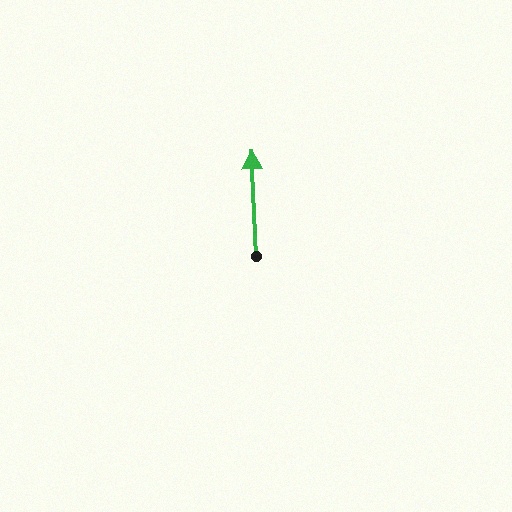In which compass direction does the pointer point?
North.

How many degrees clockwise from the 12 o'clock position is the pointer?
Approximately 357 degrees.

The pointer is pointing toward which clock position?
Roughly 12 o'clock.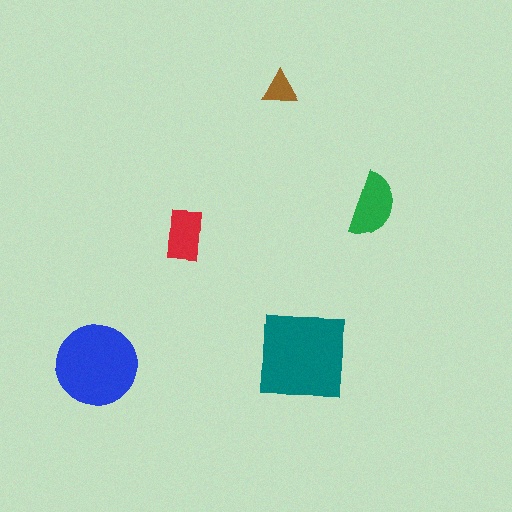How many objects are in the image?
There are 5 objects in the image.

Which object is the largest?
The teal square.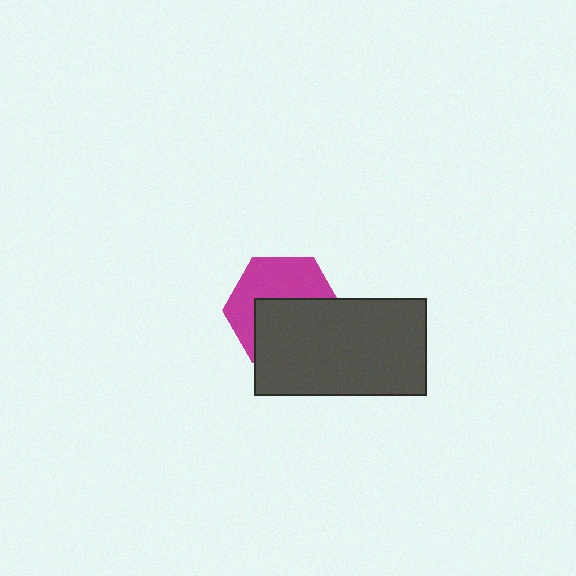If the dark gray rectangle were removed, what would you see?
You would see the complete magenta hexagon.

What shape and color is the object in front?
The object in front is a dark gray rectangle.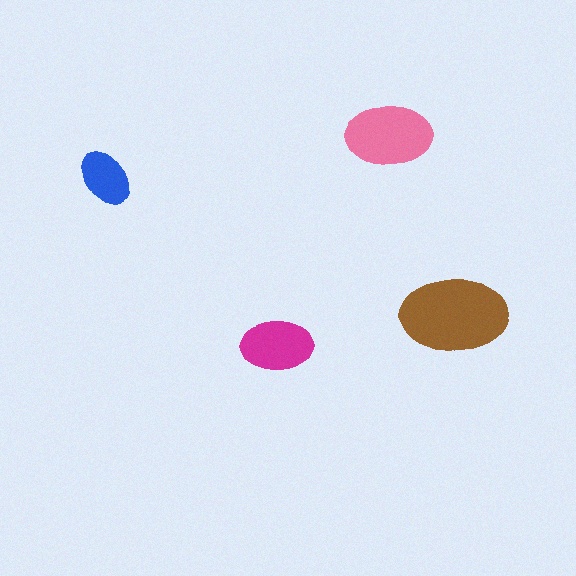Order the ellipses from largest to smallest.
the brown one, the pink one, the magenta one, the blue one.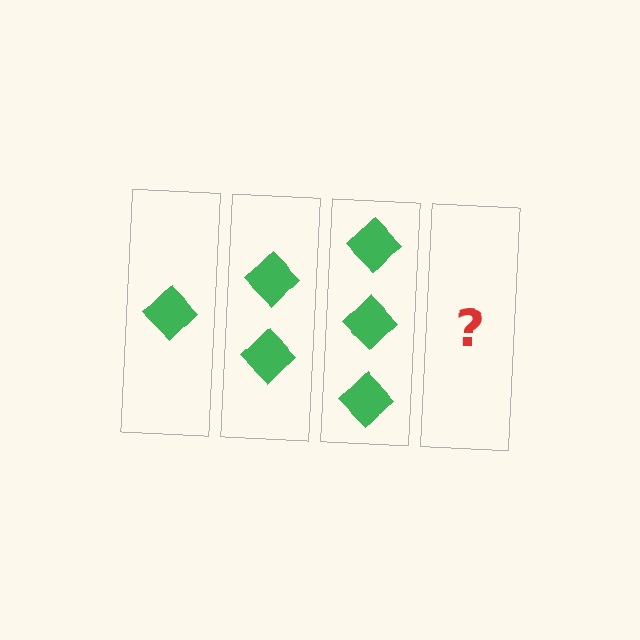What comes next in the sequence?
The next element should be 4 diamonds.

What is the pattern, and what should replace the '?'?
The pattern is that each step adds one more diamond. The '?' should be 4 diamonds.